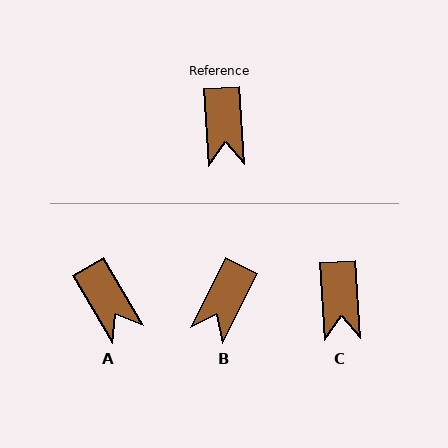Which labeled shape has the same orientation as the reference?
C.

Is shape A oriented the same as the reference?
No, it is off by about 27 degrees.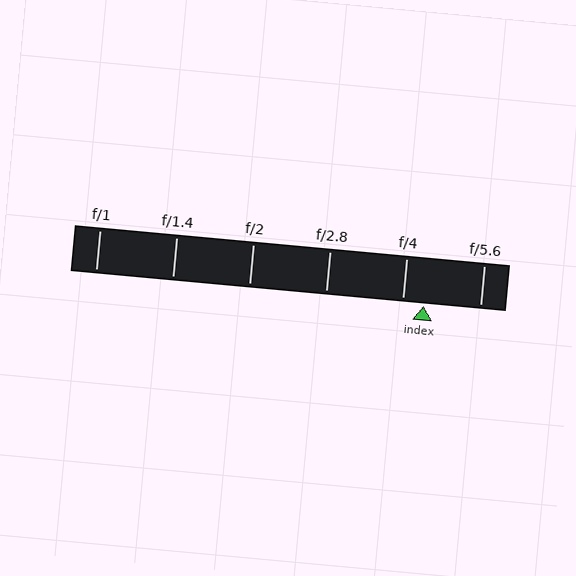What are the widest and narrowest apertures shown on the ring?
The widest aperture shown is f/1 and the narrowest is f/5.6.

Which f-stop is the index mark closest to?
The index mark is closest to f/4.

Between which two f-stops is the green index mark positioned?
The index mark is between f/4 and f/5.6.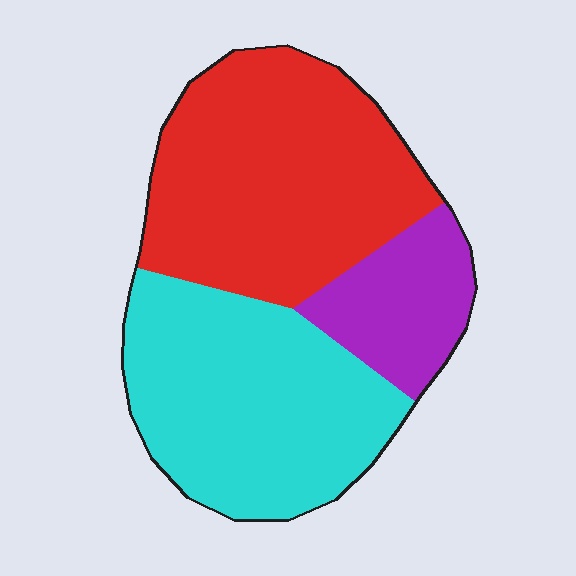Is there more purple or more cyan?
Cyan.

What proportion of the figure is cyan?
Cyan covers 40% of the figure.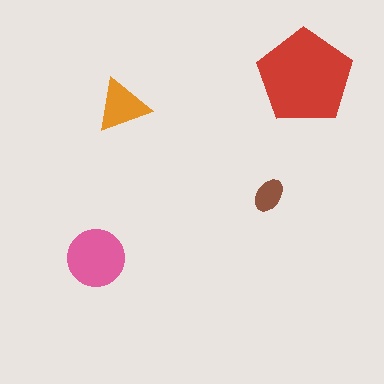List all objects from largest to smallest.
The red pentagon, the pink circle, the orange triangle, the brown ellipse.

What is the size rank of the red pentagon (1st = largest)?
1st.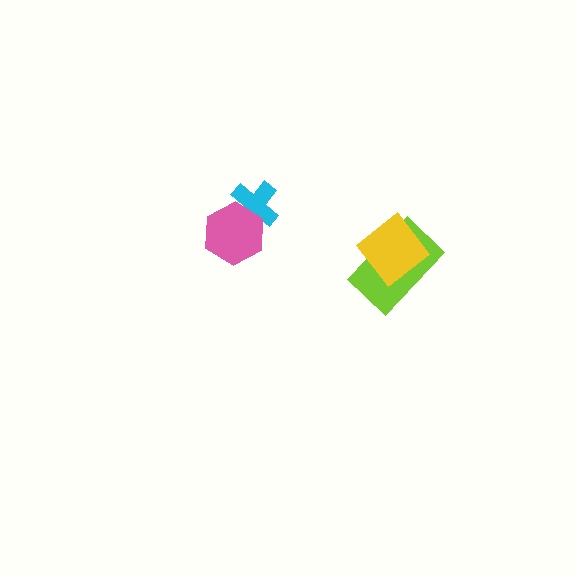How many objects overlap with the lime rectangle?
1 object overlaps with the lime rectangle.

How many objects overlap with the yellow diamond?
1 object overlaps with the yellow diamond.